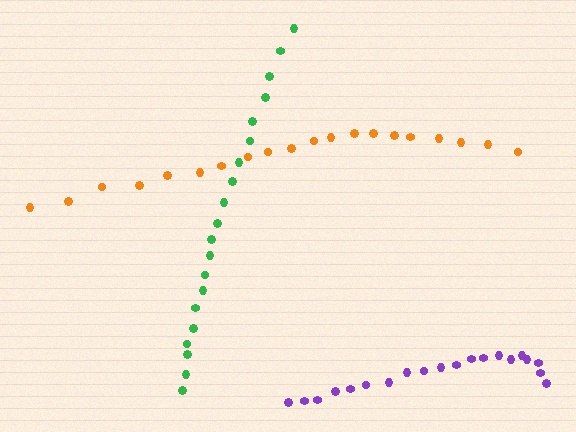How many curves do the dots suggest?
There are 3 distinct paths.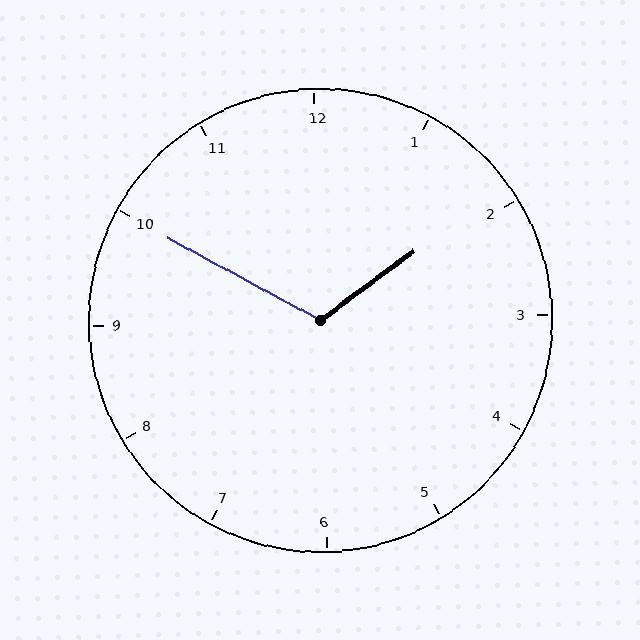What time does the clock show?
1:50.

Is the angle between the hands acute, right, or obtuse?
It is obtuse.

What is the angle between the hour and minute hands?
Approximately 115 degrees.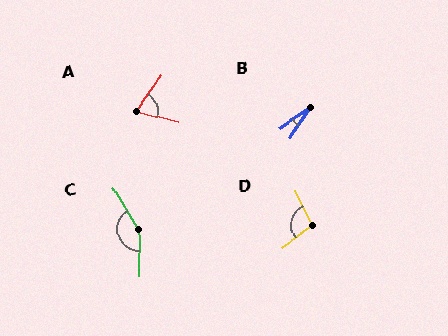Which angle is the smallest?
B, at approximately 23 degrees.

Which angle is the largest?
C, at approximately 149 degrees.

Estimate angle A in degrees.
Approximately 67 degrees.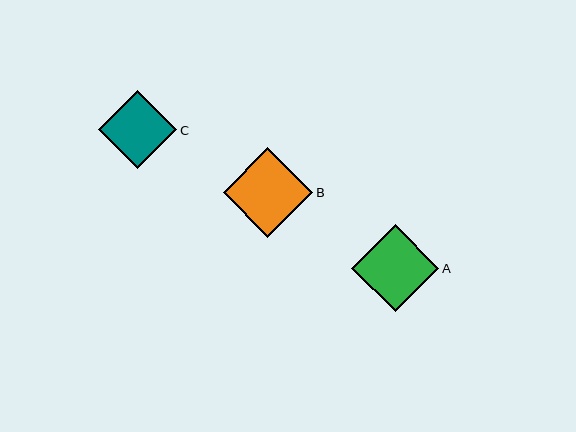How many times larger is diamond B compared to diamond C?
Diamond B is approximately 1.1 times the size of diamond C.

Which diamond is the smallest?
Diamond C is the smallest with a size of approximately 78 pixels.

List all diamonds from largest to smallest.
From largest to smallest: B, A, C.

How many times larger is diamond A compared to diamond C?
Diamond A is approximately 1.1 times the size of diamond C.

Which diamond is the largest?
Diamond B is the largest with a size of approximately 89 pixels.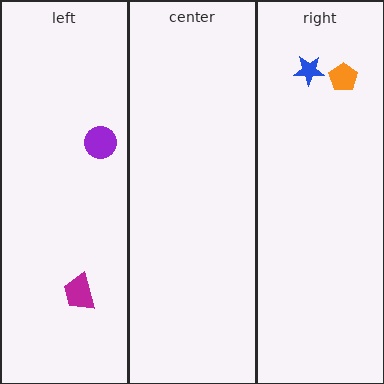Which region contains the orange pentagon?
The right region.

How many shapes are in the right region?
2.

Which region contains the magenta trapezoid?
The left region.